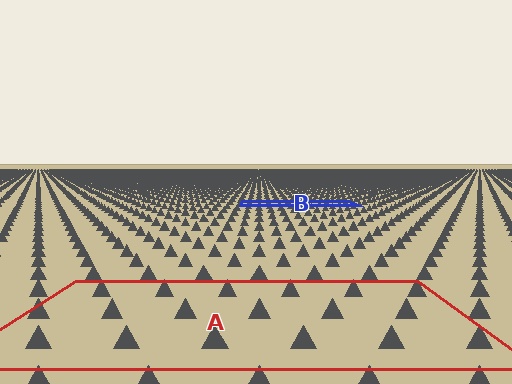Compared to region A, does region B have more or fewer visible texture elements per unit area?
Region B has more texture elements per unit area — they are packed more densely because it is farther away.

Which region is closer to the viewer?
Region A is closer. The texture elements there are larger and more spread out.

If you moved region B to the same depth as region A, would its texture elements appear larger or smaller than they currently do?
They would appear larger. At a closer depth, the same texture elements are projected at a bigger on-screen size.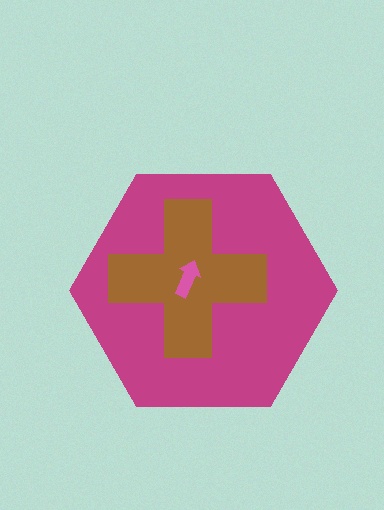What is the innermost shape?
The pink arrow.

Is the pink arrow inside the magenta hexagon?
Yes.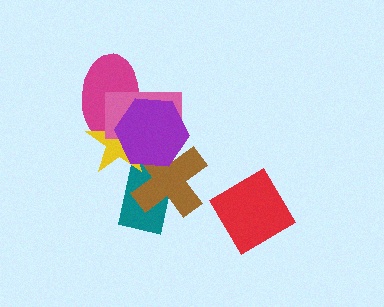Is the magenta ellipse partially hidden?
Yes, it is partially covered by another shape.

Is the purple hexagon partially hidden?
No, no other shape covers it.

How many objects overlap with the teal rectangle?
3 objects overlap with the teal rectangle.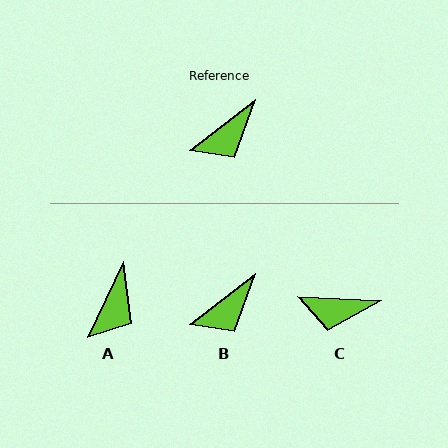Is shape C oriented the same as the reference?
No, it is off by about 41 degrees.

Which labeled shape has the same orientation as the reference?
B.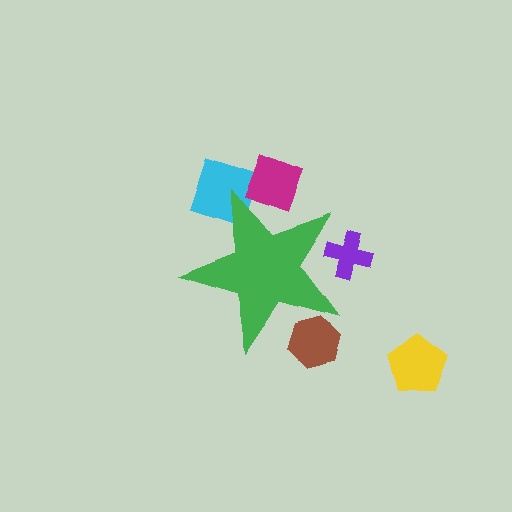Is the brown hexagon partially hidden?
Yes, the brown hexagon is partially hidden behind the green star.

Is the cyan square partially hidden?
Yes, the cyan square is partially hidden behind the green star.